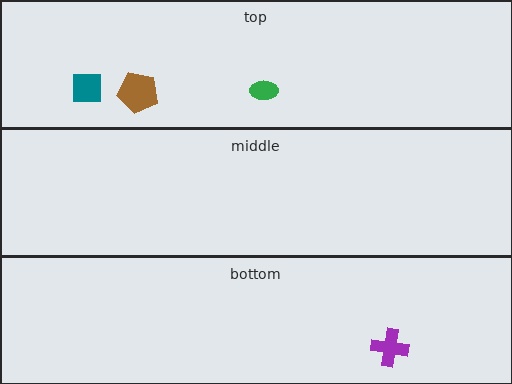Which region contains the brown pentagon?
The top region.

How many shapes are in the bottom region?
1.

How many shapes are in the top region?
3.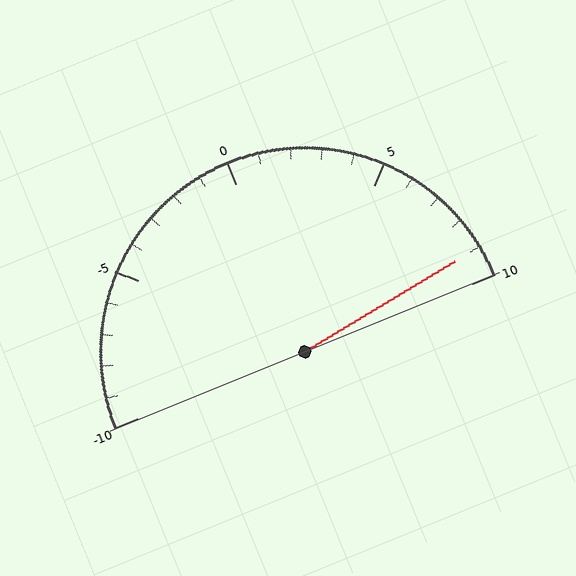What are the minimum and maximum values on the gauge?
The gauge ranges from -10 to 10.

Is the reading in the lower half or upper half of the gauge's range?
The reading is in the upper half of the range (-10 to 10).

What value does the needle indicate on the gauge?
The needle indicates approximately 9.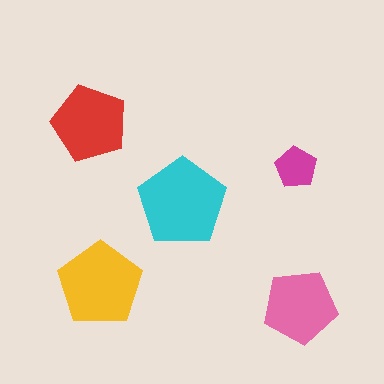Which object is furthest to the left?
The red pentagon is leftmost.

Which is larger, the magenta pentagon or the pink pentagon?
The pink one.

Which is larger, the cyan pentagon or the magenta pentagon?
The cyan one.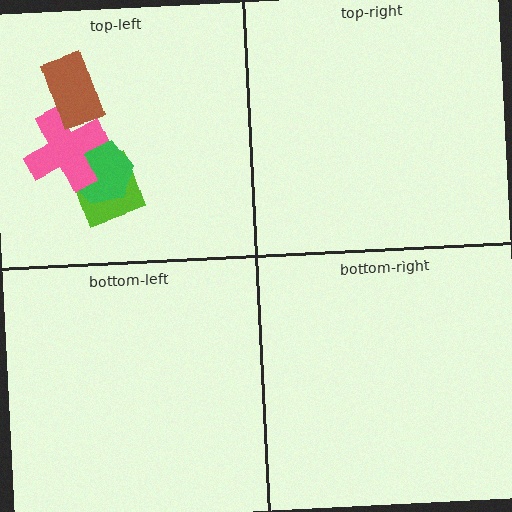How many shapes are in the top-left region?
4.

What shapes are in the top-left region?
The lime diamond, the green hexagon, the pink cross, the brown rectangle.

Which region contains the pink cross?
The top-left region.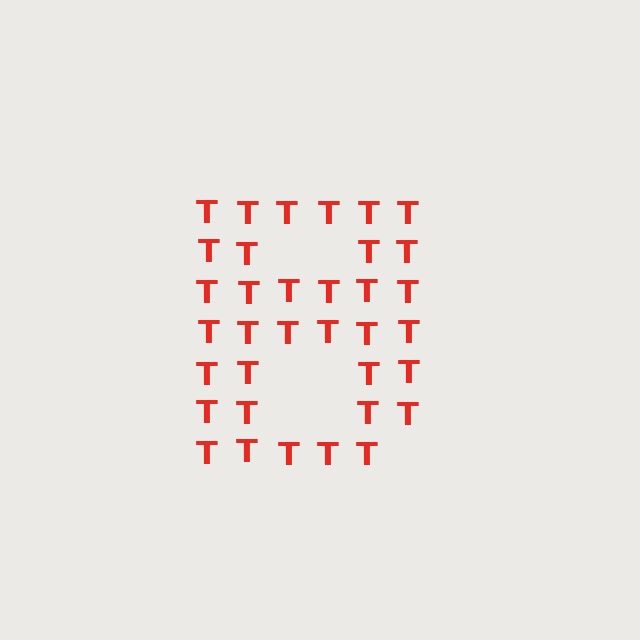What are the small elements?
The small elements are letter T's.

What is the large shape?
The large shape is the letter B.